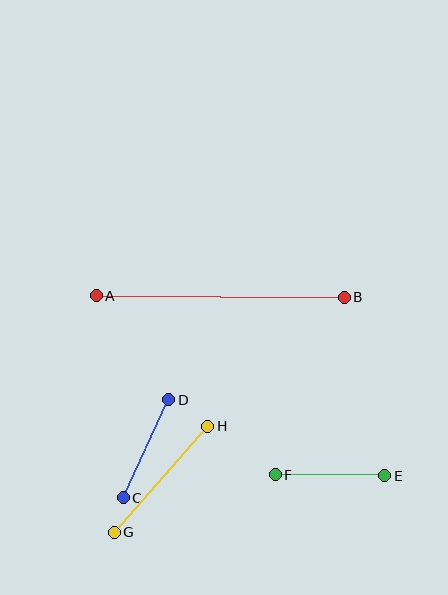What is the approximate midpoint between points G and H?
The midpoint is at approximately (161, 479) pixels.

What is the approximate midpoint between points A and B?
The midpoint is at approximately (220, 296) pixels.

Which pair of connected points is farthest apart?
Points A and B are farthest apart.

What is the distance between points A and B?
The distance is approximately 248 pixels.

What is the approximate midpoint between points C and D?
The midpoint is at approximately (146, 449) pixels.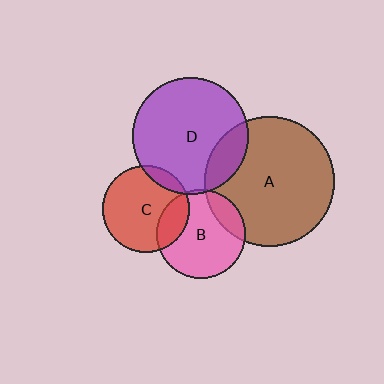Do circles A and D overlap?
Yes.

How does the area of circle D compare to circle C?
Approximately 1.8 times.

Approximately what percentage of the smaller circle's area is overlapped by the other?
Approximately 15%.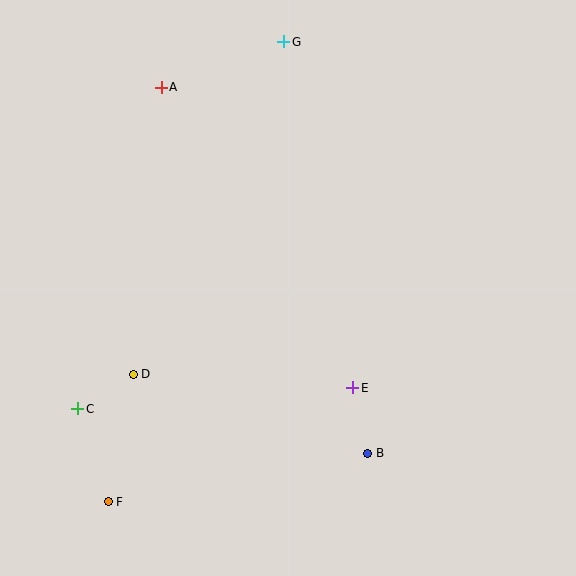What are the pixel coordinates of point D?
Point D is at (133, 374).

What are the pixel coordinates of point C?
Point C is at (78, 409).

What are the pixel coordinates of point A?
Point A is at (161, 87).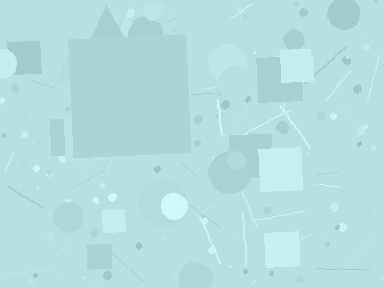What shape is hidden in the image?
A square is hidden in the image.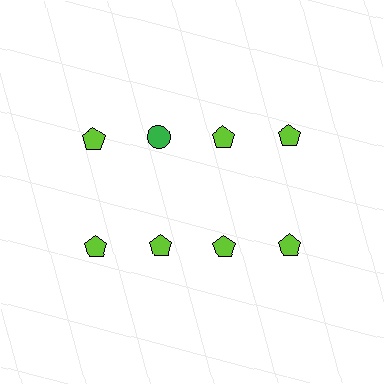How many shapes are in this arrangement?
There are 8 shapes arranged in a grid pattern.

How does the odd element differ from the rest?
It differs in both color (green instead of lime) and shape (circle instead of pentagon).